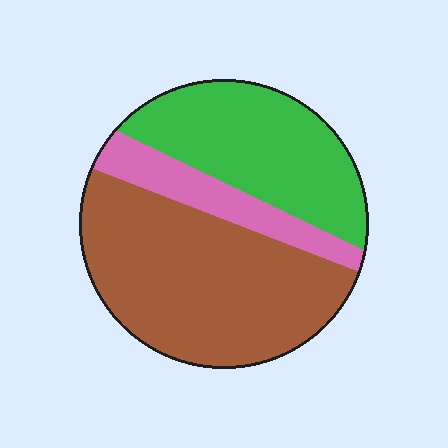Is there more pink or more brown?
Brown.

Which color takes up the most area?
Brown, at roughly 50%.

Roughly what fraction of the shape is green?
Green takes up between a quarter and a half of the shape.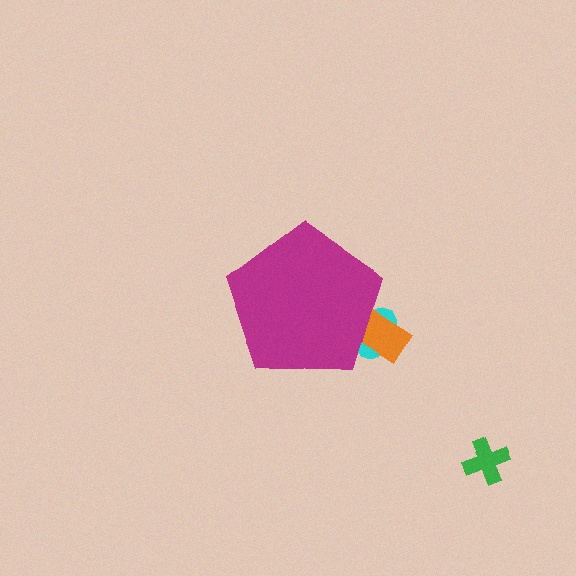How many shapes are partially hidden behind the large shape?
2 shapes are partially hidden.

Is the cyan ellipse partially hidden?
Yes, the cyan ellipse is partially hidden behind the magenta pentagon.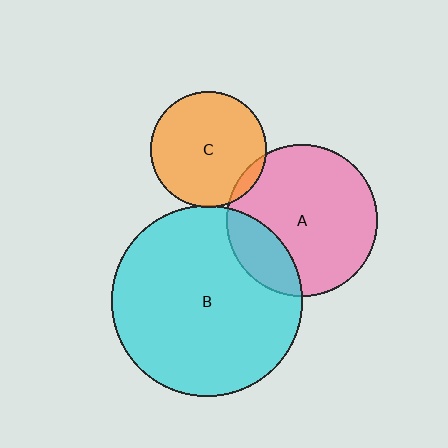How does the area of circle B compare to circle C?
Approximately 2.7 times.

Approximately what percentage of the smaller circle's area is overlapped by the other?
Approximately 20%.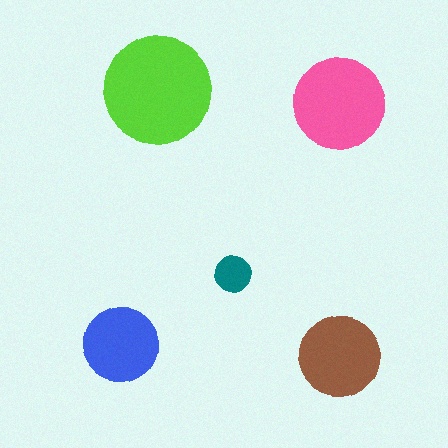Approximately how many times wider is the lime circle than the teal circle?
About 3 times wider.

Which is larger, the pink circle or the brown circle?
The pink one.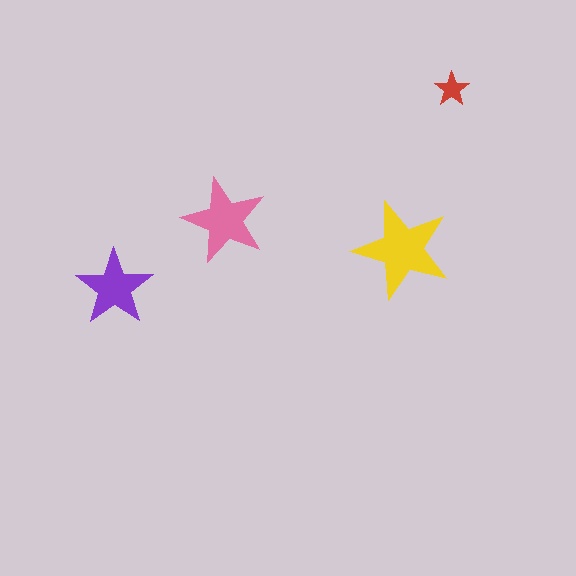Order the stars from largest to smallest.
the yellow one, the pink one, the purple one, the red one.